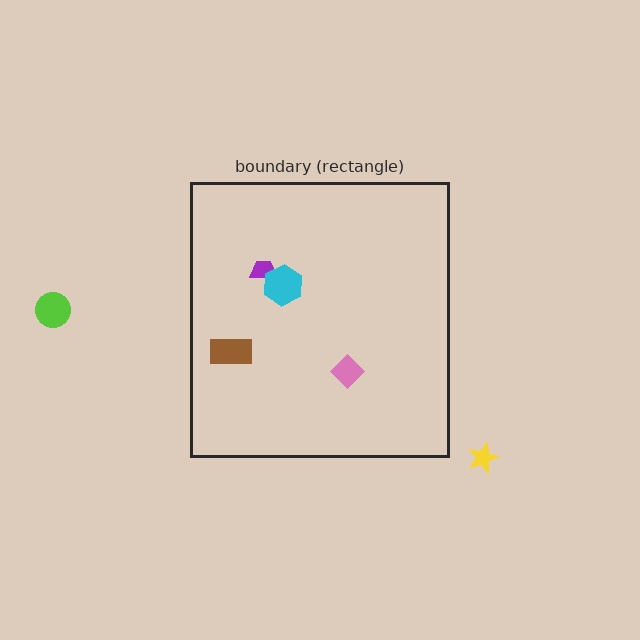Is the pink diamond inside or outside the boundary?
Inside.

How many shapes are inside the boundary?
4 inside, 2 outside.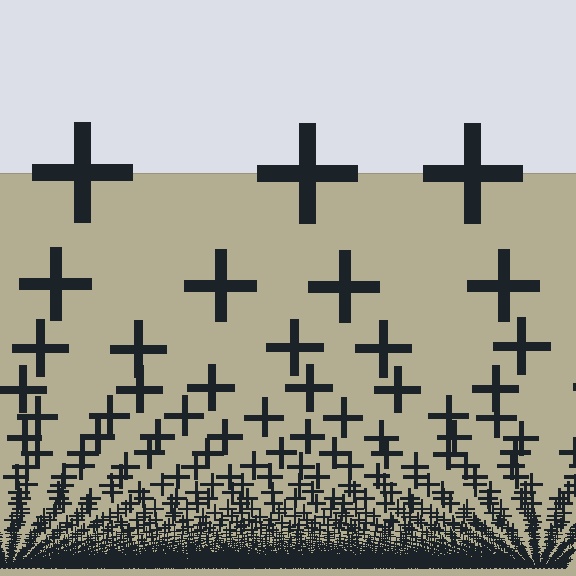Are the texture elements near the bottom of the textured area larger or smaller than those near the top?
Smaller. The gradient is inverted — elements near the bottom are smaller and denser.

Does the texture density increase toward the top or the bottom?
Density increases toward the bottom.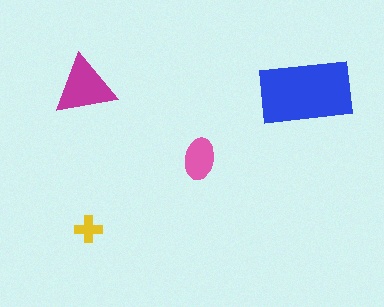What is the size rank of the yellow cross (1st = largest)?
4th.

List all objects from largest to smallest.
The blue rectangle, the magenta triangle, the pink ellipse, the yellow cross.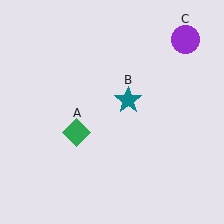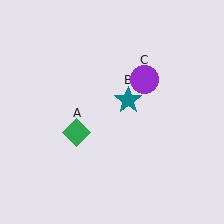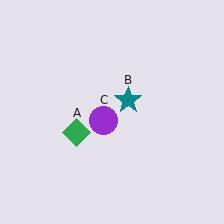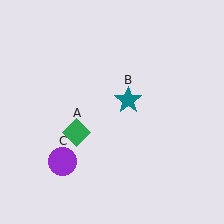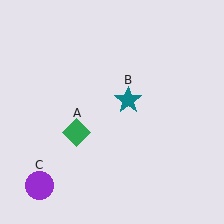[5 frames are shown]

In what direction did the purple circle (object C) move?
The purple circle (object C) moved down and to the left.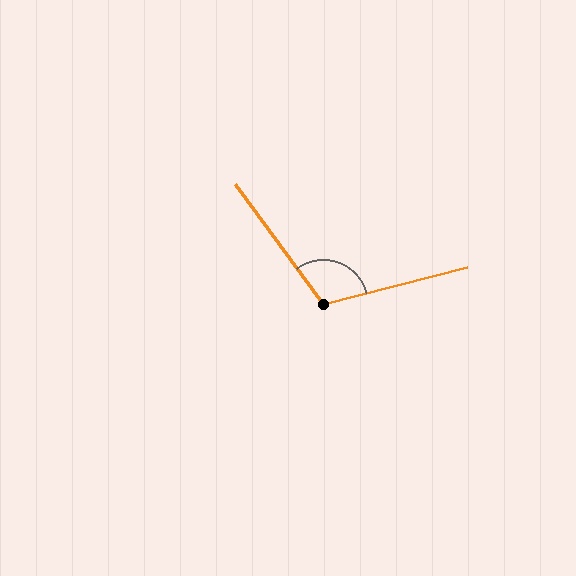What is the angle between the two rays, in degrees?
Approximately 112 degrees.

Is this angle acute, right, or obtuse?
It is obtuse.